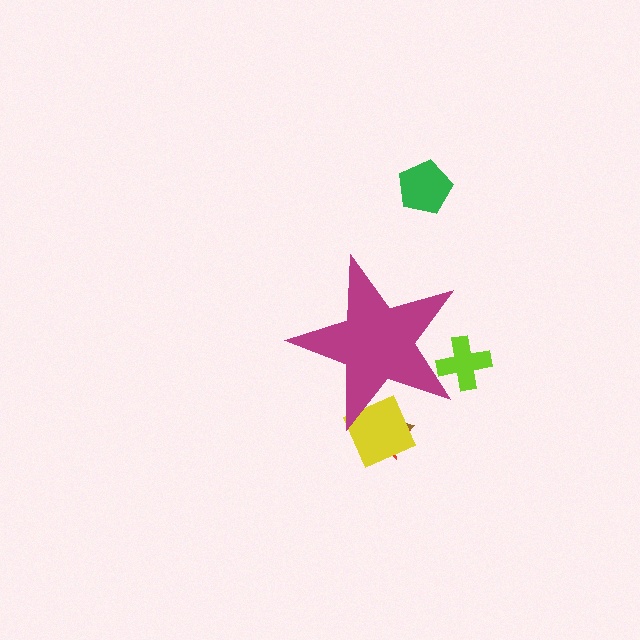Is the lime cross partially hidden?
Yes, the lime cross is partially hidden behind the magenta star.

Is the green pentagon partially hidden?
No, the green pentagon is fully visible.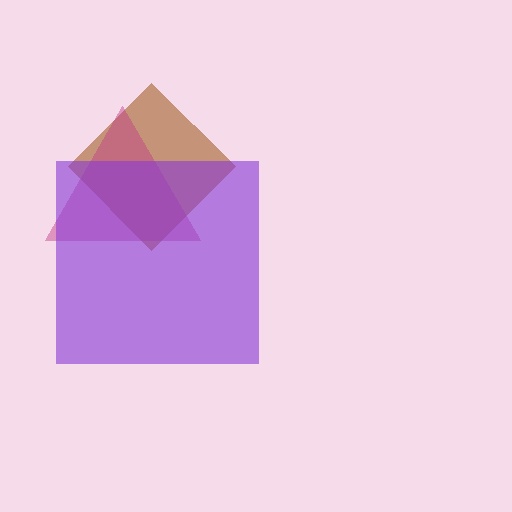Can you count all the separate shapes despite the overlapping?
Yes, there are 3 separate shapes.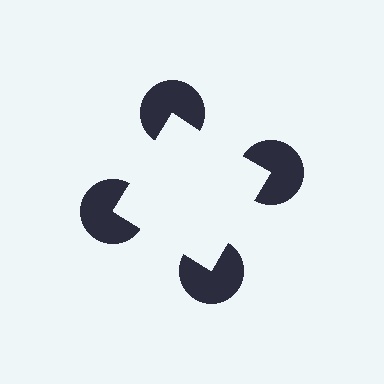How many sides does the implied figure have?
4 sides.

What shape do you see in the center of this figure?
An illusory square — its edges are inferred from the aligned wedge cuts in the pac-man discs, not physically drawn.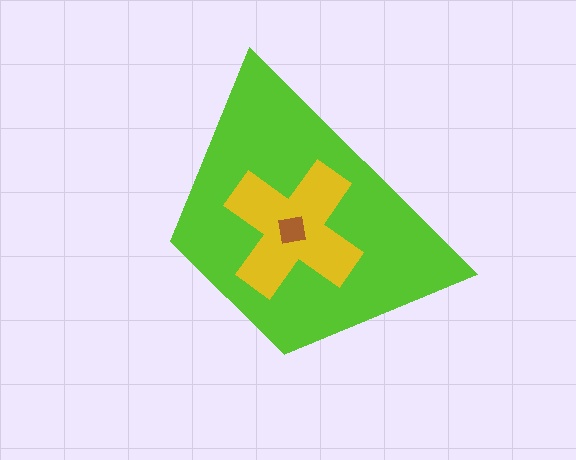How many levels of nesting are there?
3.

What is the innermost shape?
The brown square.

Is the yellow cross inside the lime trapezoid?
Yes.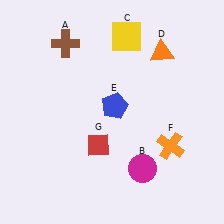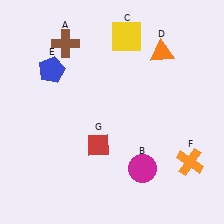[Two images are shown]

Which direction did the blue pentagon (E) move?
The blue pentagon (E) moved left.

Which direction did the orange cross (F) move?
The orange cross (F) moved right.